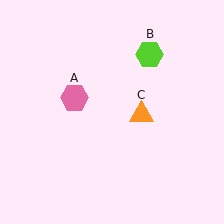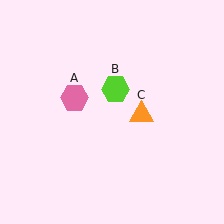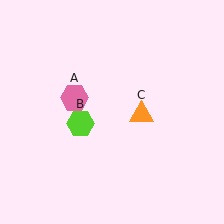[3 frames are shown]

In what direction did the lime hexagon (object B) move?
The lime hexagon (object B) moved down and to the left.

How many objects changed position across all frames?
1 object changed position: lime hexagon (object B).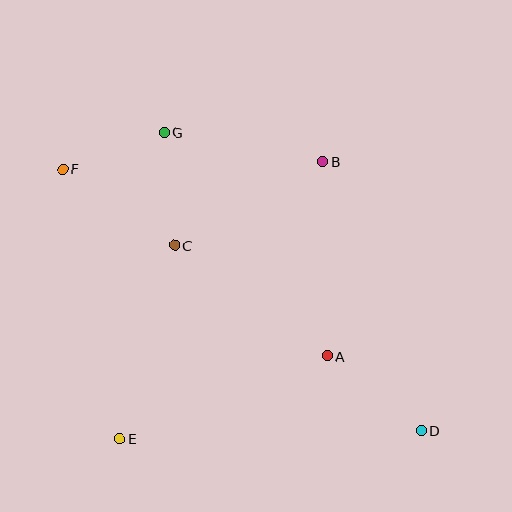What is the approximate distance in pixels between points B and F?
The distance between B and F is approximately 260 pixels.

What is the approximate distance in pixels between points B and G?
The distance between B and G is approximately 161 pixels.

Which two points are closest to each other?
Points F and G are closest to each other.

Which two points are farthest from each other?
Points D and F are farthest from each other.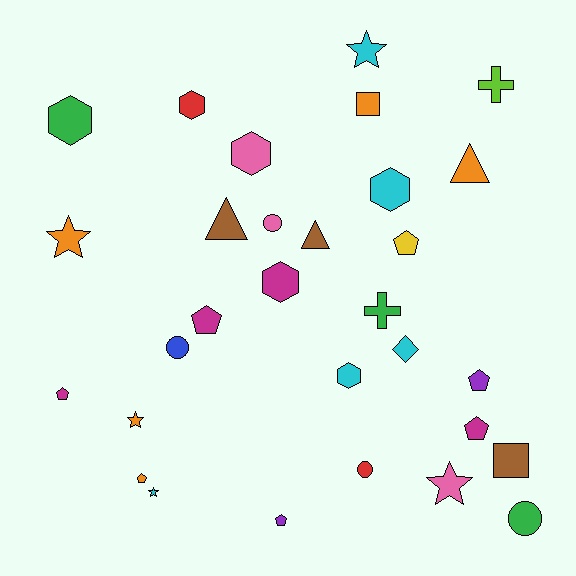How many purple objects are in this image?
There are 2 purple objects.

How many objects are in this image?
There are 30 objects.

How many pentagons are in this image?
There are 7 pentagons.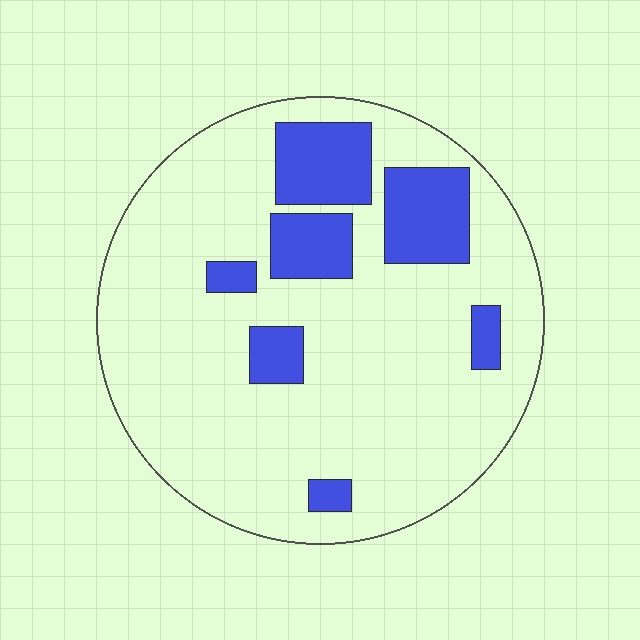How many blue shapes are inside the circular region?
7.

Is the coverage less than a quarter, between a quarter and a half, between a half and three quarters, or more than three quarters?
Less than a quarter.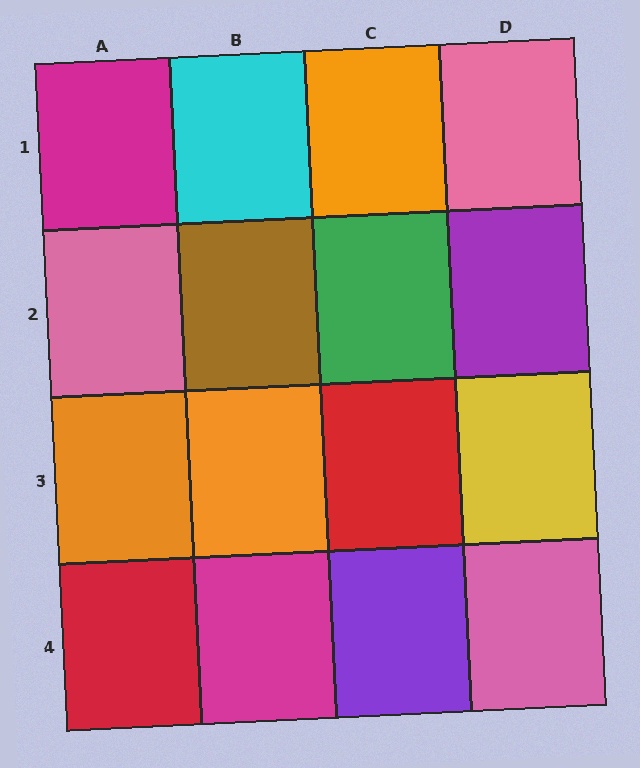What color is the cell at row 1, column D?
Pink.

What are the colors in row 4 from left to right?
Red, magenta, purple, pink.